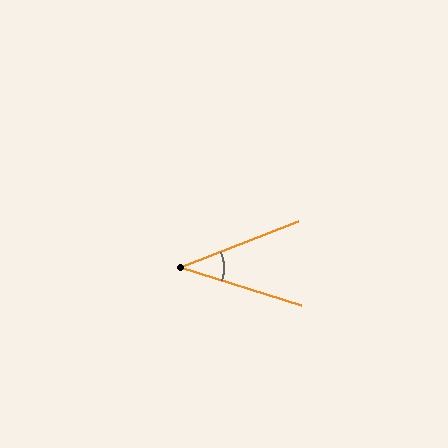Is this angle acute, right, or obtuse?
It is acute.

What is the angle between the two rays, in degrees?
Approximately 39 degrees.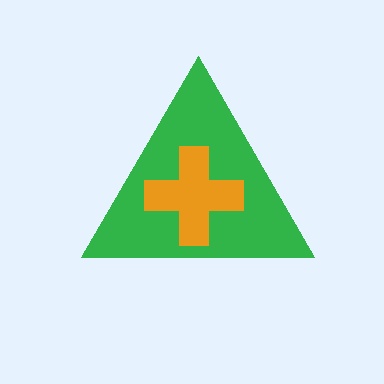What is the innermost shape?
The orange cross.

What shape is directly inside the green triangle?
The orange cross.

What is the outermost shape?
The green triangle.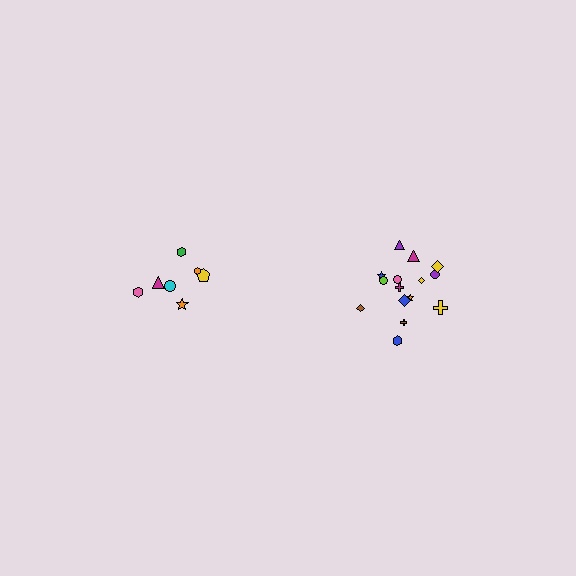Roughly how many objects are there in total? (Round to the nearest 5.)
Roughly 20 objects in total.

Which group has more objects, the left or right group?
The right group.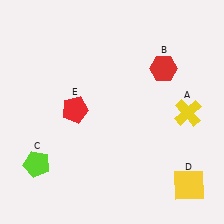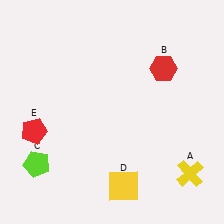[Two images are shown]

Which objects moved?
The objects that moved are: the yellow cross (A), the yellow square (D), the red pentagon (E).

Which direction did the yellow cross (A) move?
The yellow cross (A) moved down.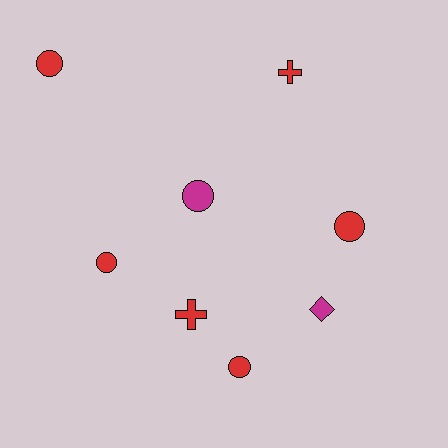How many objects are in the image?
There are 8 objects.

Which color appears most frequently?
Red, with 6 objects.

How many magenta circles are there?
There is 1 magenta circle.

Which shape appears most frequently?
Circle, with 5 objects.